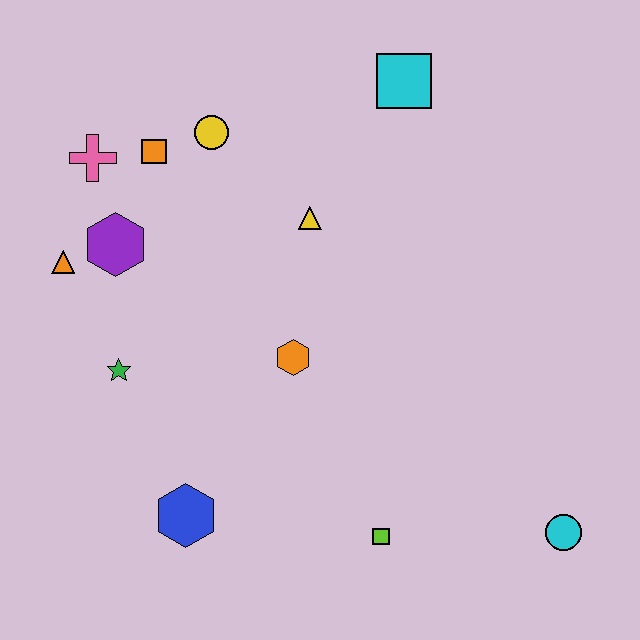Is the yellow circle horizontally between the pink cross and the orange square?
No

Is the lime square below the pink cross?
Yes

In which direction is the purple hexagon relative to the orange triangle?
The purple hexagon is to the right of the orange triangle.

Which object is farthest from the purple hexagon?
The cyan circle is farthest from the purple hexagon.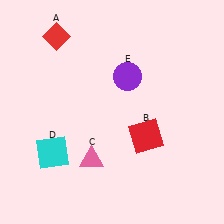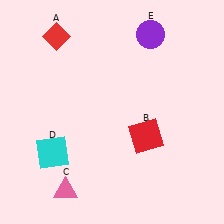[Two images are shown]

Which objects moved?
The objects that moved are: the pink triangle (C), the purple circle (E).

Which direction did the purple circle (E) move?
The purple circle (E) moved up.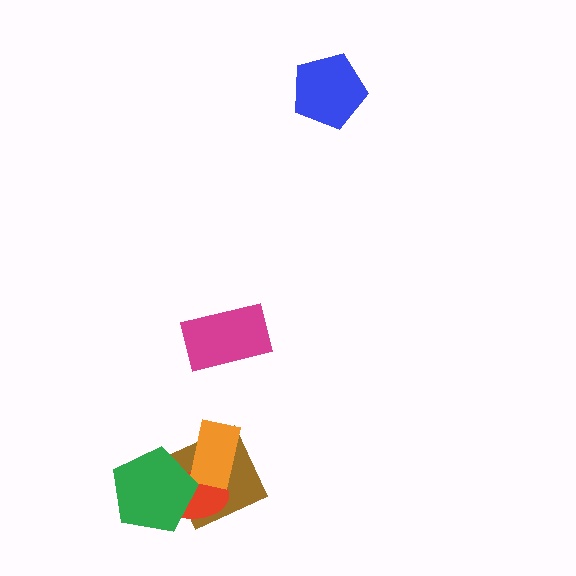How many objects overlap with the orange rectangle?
2 objects overlap with the orange rectangle.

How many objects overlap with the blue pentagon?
0 objects overlap with the blue pentagon.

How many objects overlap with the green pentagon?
2 objects overlap with the green pentagon.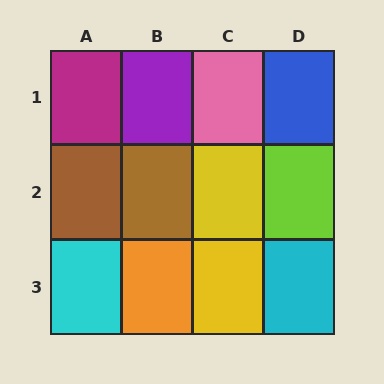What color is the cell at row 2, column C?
Yellow.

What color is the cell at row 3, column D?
Cyan.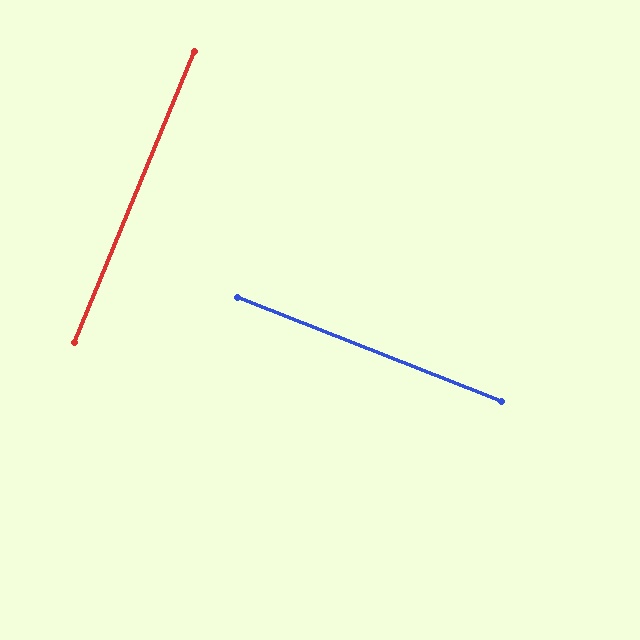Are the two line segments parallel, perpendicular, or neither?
Perpendicular — they meet at approximately 89°.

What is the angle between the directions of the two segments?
Approximately 89 degrees.